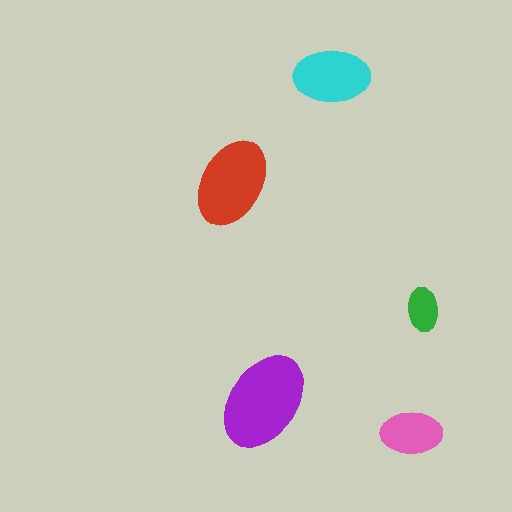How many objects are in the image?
There are 5 objects in the image.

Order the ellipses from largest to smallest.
the purple one, the red one, the cyan one, the pink one, the green one.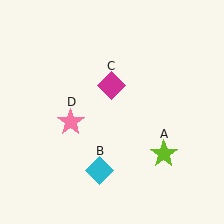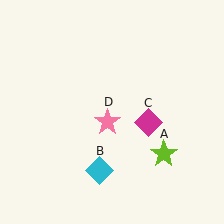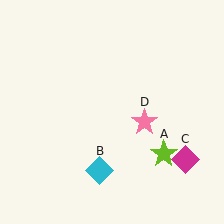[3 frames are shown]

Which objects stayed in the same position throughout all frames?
Lime star (object A) and cyan diamond (object B) remained stationary.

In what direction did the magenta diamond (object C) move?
The magenta diamond (object C) moved down and to the right.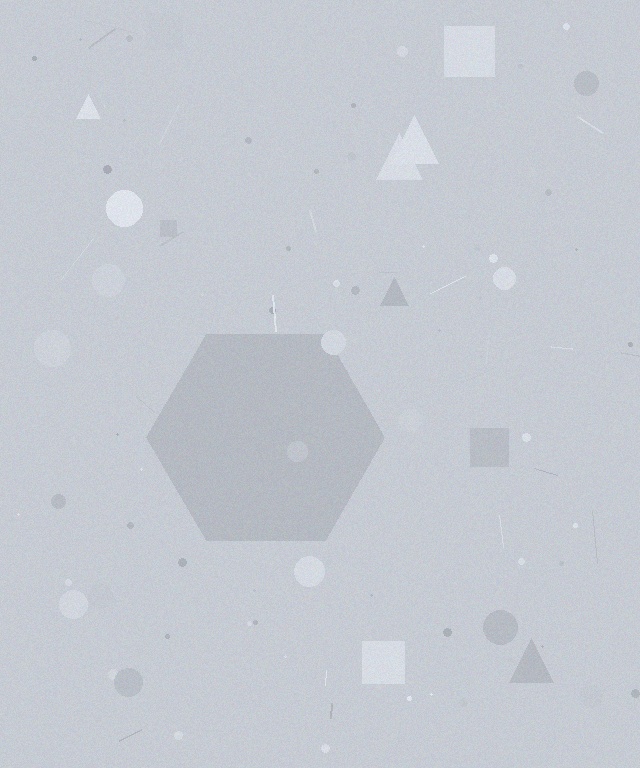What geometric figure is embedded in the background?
A hexagon is embedded in the background.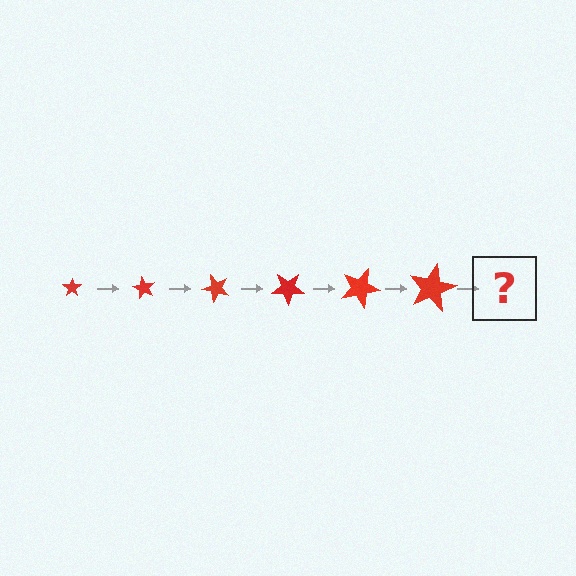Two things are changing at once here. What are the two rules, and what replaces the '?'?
The two rules are that the star grows larger each step and it rotates 60 degrees each step. The '?' should be a star, larger than the previous one and rotated 360 degrees from the start.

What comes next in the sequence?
The next element should be a star, larger than the previous one and rotated 360 degrees from the start.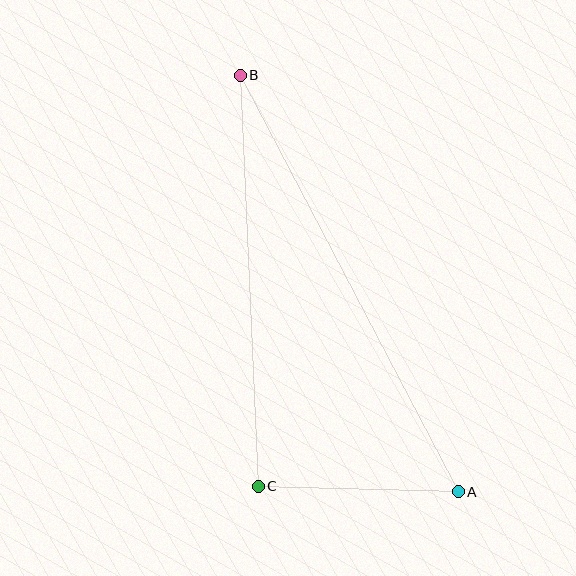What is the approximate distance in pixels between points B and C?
The distance between B and C is approximately 412 pixels.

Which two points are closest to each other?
Points A and C are closest to each other.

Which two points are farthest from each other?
Points A and B are farthest from each other.